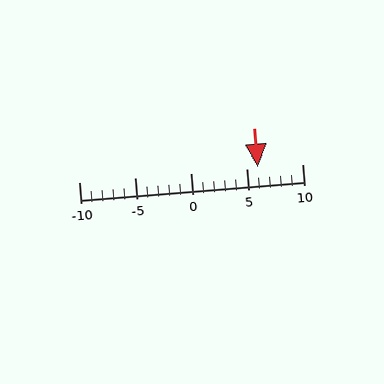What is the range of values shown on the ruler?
The ruler shows values from -10 to 10.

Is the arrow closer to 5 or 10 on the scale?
The arrow is closer to 5.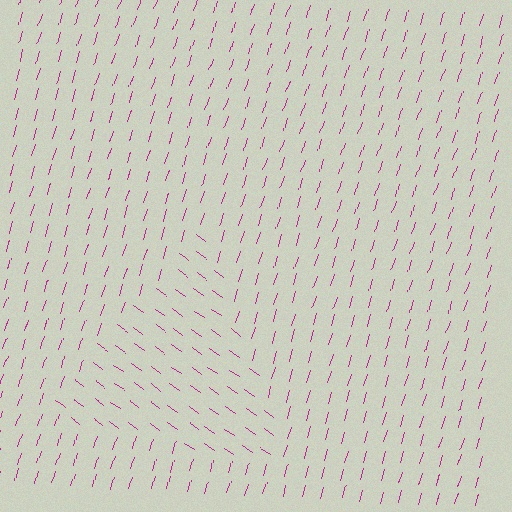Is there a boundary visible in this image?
Yes, there is a texture boundary formed by a change in line orientation.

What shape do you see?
I see a triangle.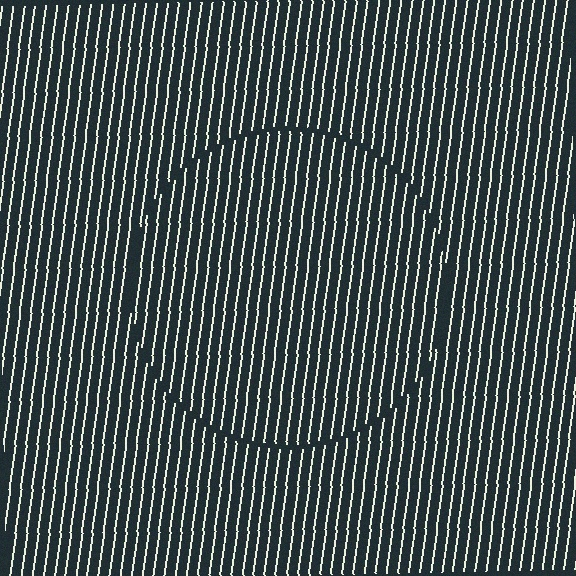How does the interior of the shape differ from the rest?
The interior of the shape contains the same grating, shifted by half a period — the contour is defined by the phase discontinuity where line-ends from the inner and outer gratings abut.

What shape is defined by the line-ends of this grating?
An illusory circle. The interior of the shape contains the same grating, shifted by half a period — the contour is defined by the phase discontinuity where line-ends from the inner and outer gratings abut.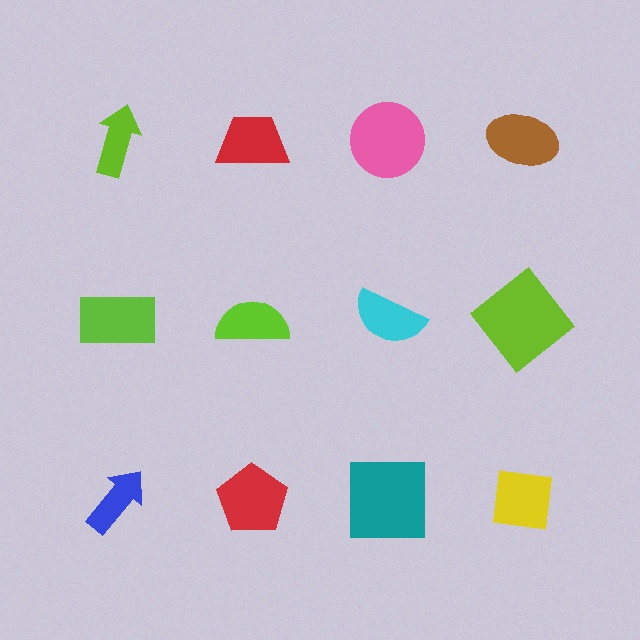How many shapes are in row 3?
4 shapes.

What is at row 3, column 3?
A teal square.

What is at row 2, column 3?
A cyan semicircle.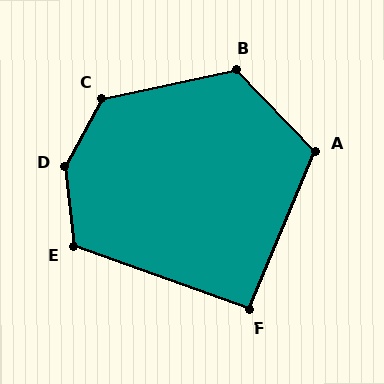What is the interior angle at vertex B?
Approximately 122 degrees (obtuse).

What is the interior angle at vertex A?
Approximately 113 degrees (obtuse).